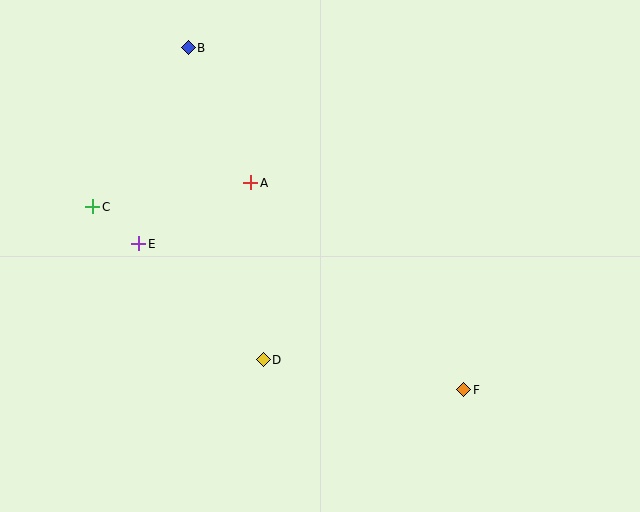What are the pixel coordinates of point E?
Point E is at (139, 244).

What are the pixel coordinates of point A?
Point A is at (251, 183).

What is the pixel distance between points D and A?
The distance between D and A is 178 pixels.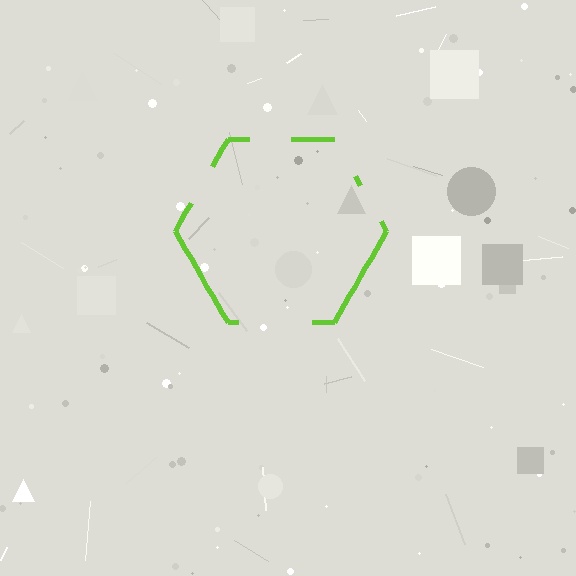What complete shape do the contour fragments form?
The contour fragments form a hexagon.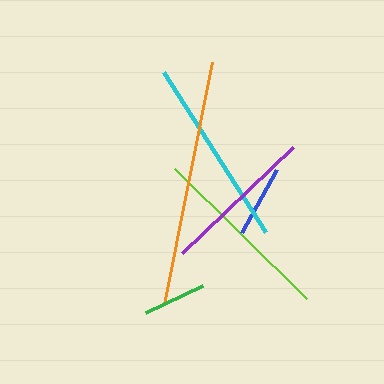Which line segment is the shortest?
The green line is the shortest at approximately 63 pixels.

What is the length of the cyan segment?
The cyan segment is approximately 189 pixels long.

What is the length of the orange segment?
The orange segment is approximately 247 pixels long.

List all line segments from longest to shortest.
From longest to shortest: orange, cyan, lime, purple, blue, green.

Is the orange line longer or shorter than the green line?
The orange line is longer than the green line.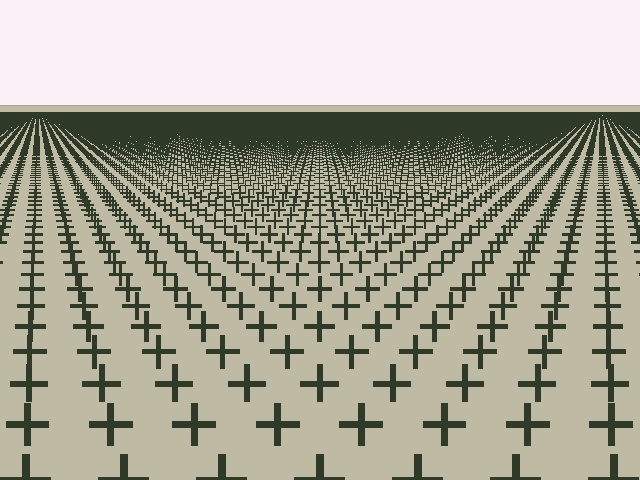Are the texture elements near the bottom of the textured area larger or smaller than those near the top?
Larger. Near the bottom, elements are closer to the viewer and appear at a bigger on-screen size.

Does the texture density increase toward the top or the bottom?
Density increases toward the top.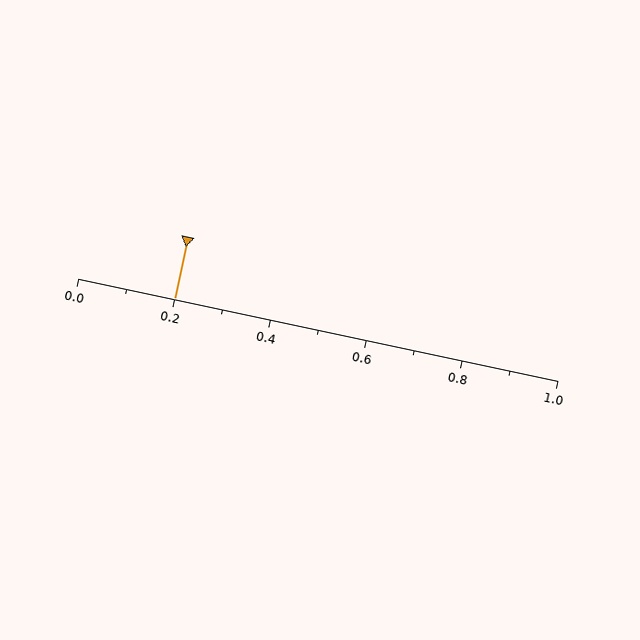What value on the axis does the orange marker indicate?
The marker indicates approximately 0.2.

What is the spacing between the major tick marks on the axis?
The major ticks are spaced 0.2 apart.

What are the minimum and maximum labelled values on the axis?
The axis runs from 0.0 to 1.0.